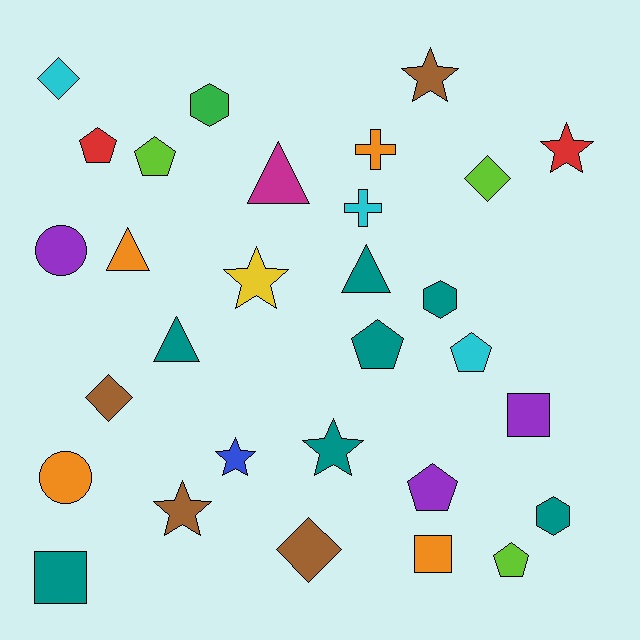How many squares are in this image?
There are 3 squares.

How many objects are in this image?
There are 30 objects.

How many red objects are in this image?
There are 2 red objects.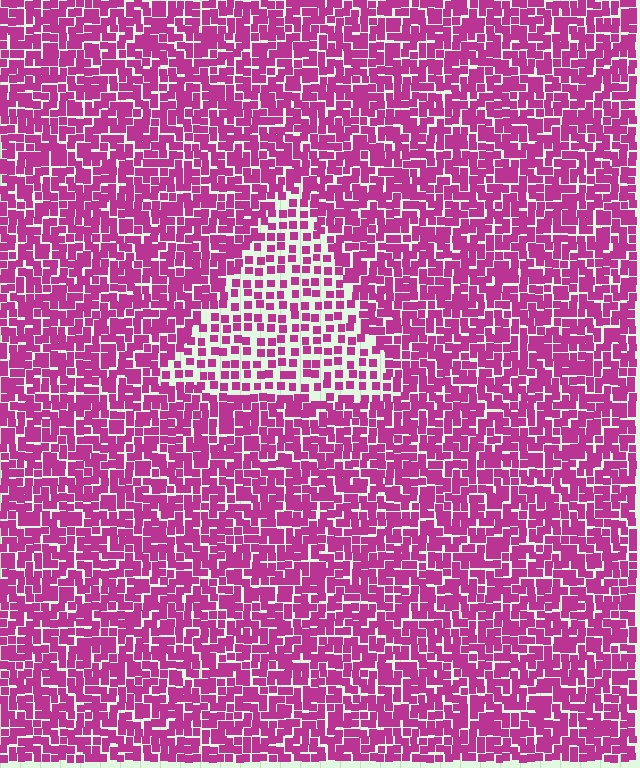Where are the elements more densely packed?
The elements are more densely packed outside the triangle boundary.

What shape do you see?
I see a triangle.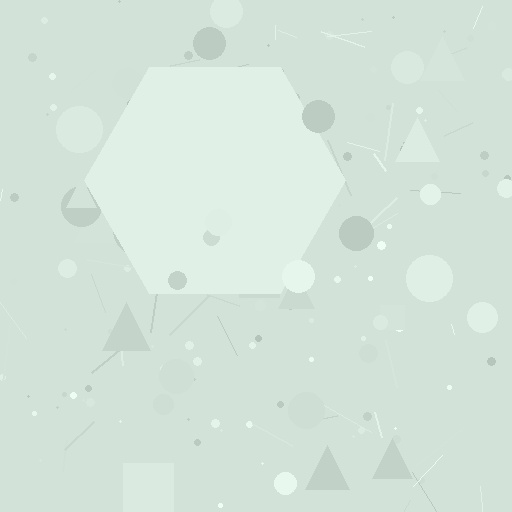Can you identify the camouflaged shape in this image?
The camouflaged shape is a hexagon.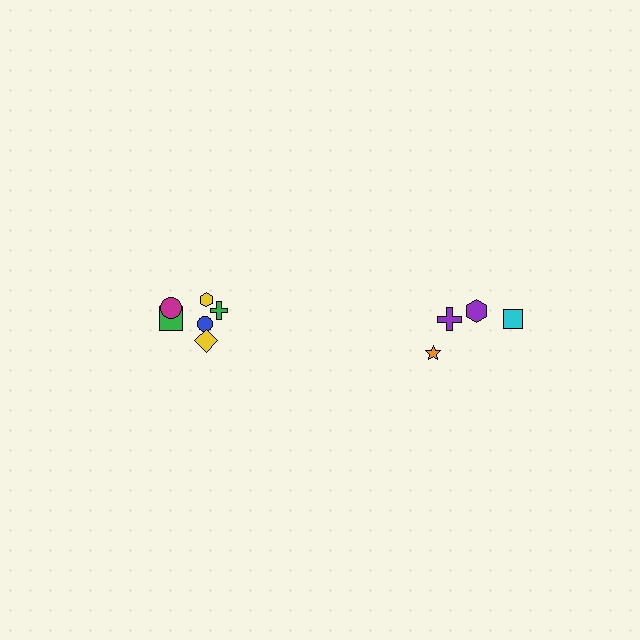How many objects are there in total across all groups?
There are 10 objects.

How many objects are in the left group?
There are 6 objects.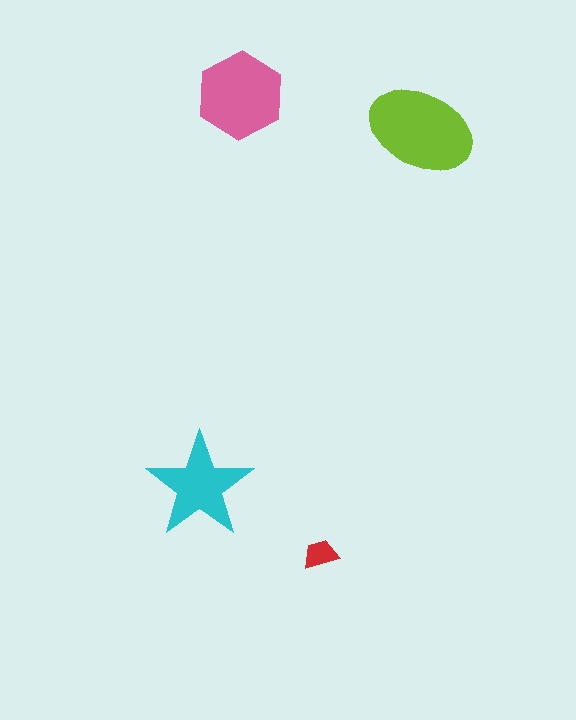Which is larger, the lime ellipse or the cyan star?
The lime ellipse.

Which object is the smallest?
The red trapezoid.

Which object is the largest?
The lime ellipse.